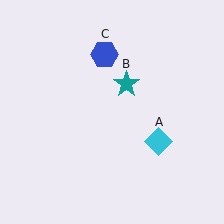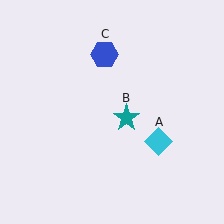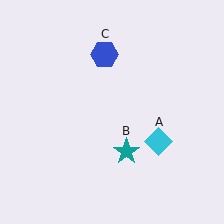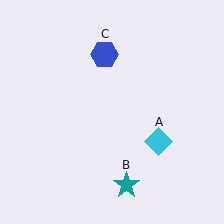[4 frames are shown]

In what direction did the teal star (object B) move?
The teal star (object B) moved down.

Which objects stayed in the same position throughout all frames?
Cyan diamond (object A) and blue hexagon (object C) remained stationary.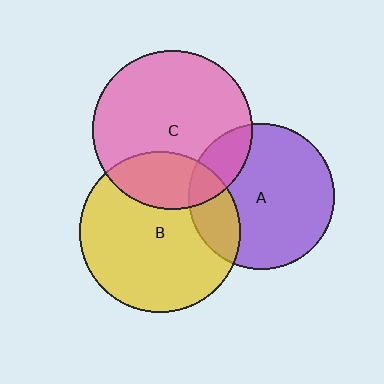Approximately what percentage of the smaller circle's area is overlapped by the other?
Approximately 20%.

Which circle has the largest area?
Circle B (yellow).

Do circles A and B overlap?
Yes.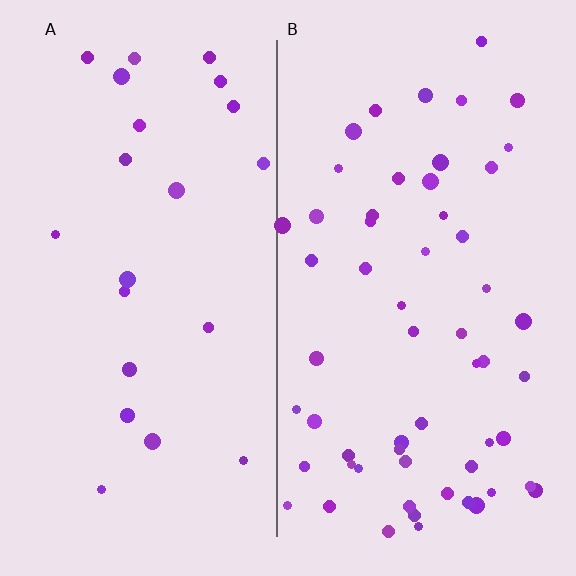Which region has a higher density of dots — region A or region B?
B (the right).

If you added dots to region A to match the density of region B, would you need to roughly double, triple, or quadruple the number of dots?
Approximately triple.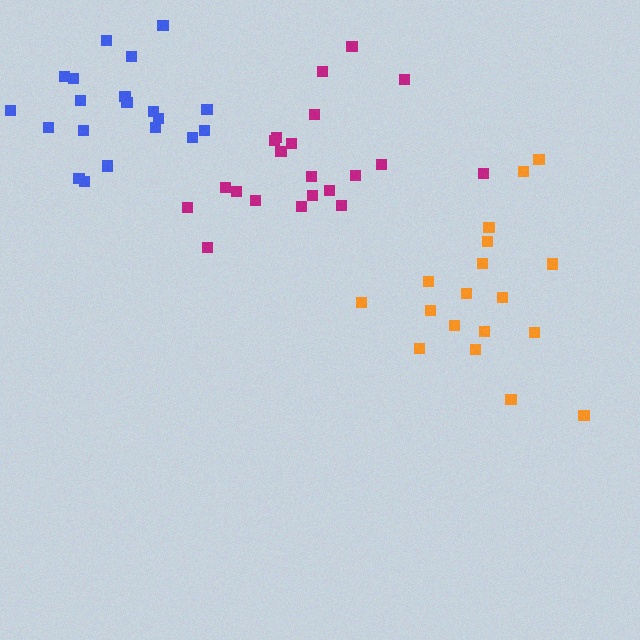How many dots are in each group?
Group 1: 18 dots, Group 2: 21 dots, Group 3: 20 dots (59 total).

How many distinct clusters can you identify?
There are 3 distinct clusters.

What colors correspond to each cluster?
The clusters are colored: orange, magenta, blue.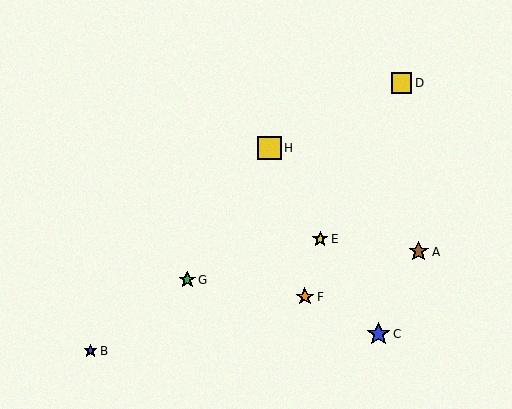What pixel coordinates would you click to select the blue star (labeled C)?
Click at (379, 334) to select the blue star C.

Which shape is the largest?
The yellow square (labeled H) is the largest.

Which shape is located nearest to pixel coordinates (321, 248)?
The yellow star (labeled E) at (320, 239) is nearest to that location.